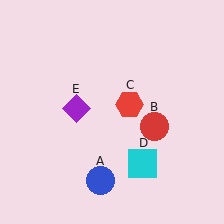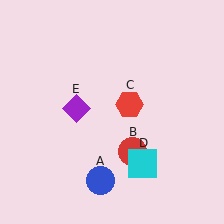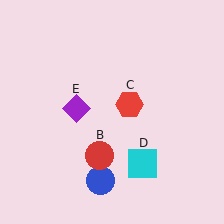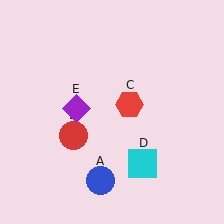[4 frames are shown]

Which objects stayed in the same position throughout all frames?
Blue circle (object A) and red hexagon (object C) and cyan square (object D) and purple diamond (object E) remained stationary.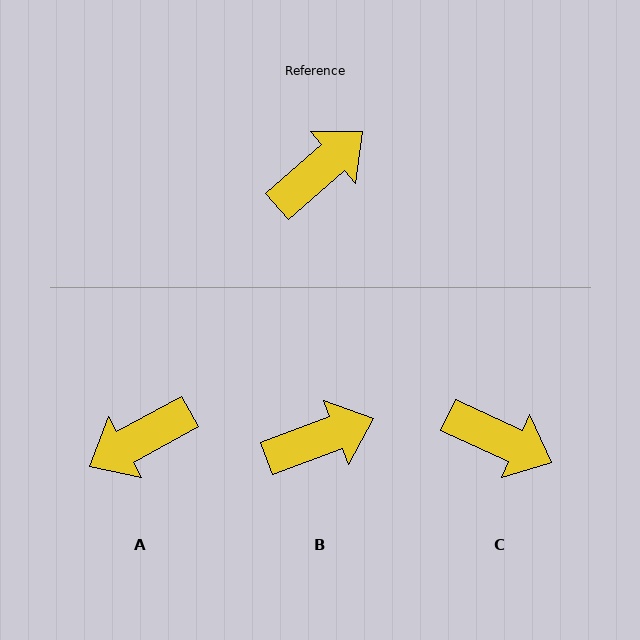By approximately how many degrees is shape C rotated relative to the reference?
Approximately 66 degrees clockwise.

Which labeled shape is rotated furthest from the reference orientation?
A, about 167 degrees away.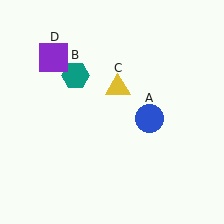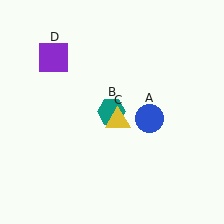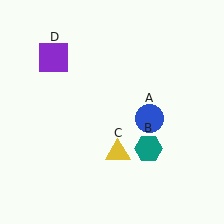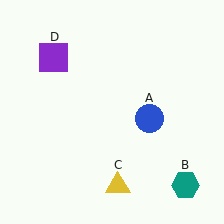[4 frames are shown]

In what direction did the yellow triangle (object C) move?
The yellow triangle (object C) moved down.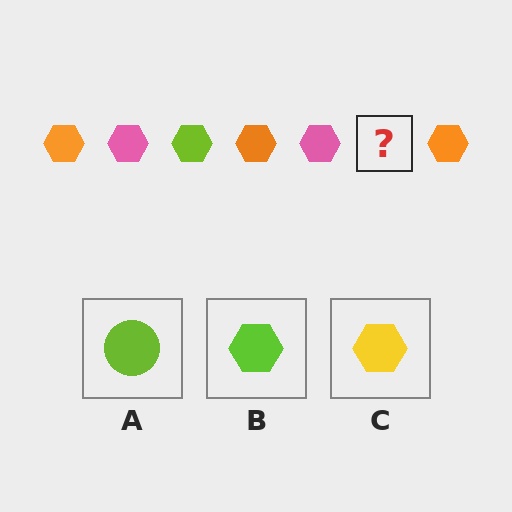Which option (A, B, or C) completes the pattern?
B.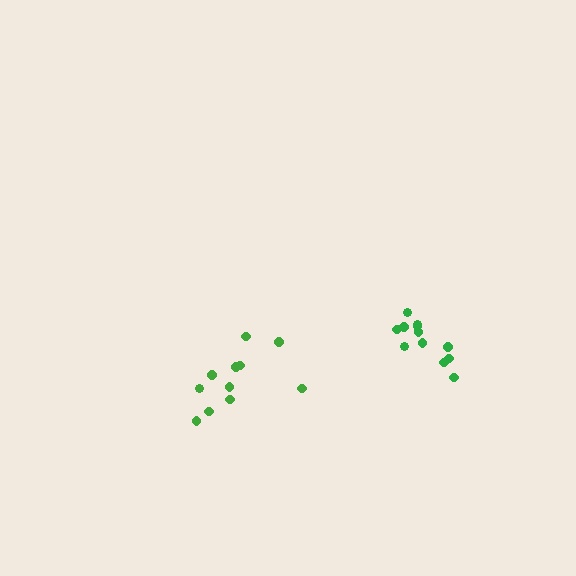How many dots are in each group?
Group 1: 11 dots, Group 2: 12 dots (23 total).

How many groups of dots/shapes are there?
There are 2 groups.